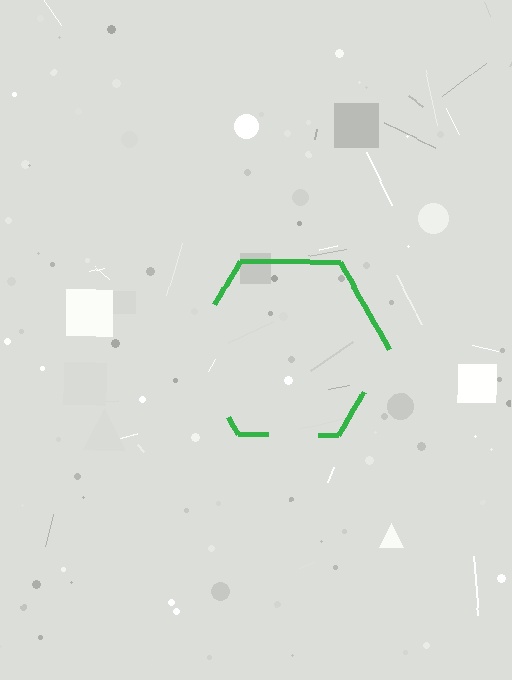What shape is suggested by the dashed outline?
The dashed outline suggests a hexagon.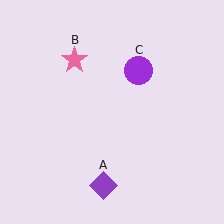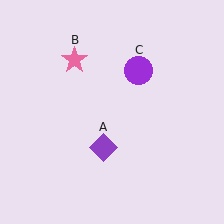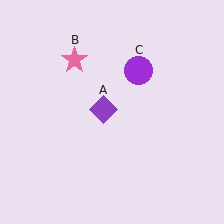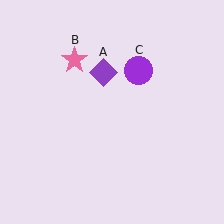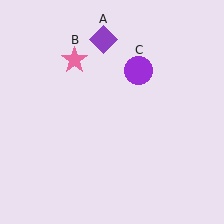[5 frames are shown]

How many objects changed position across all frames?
1 object changed position: purple diamond (object A).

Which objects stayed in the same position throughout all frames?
Pink star (object B) and purple circle (object C) remained stationary.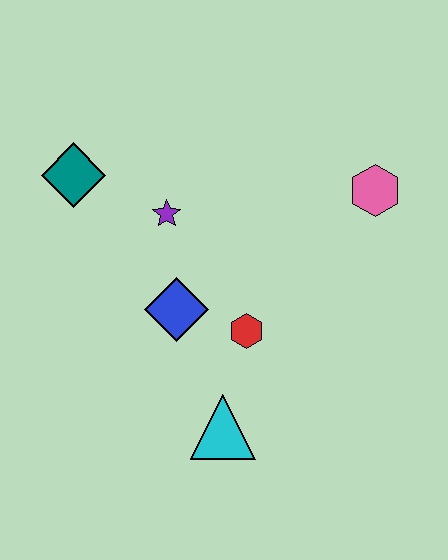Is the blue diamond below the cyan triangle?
No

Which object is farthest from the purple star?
The cyan triangle is farthest from the purple star.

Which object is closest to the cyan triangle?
The red hexagon is closest to the cyan triangle.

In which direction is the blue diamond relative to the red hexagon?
The blue diamond is to the left of the red hexagon.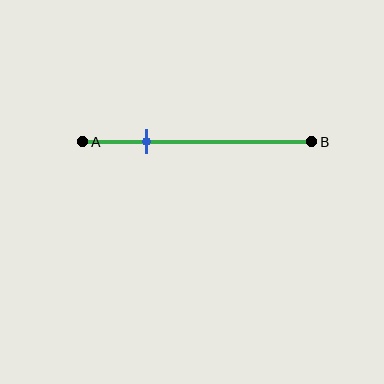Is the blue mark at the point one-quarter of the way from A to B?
Yes, the mark is approximately at the one-quarter point.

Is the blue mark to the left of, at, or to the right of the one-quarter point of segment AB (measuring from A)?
The blue mark is approximately at the one-quarter point of segment AB.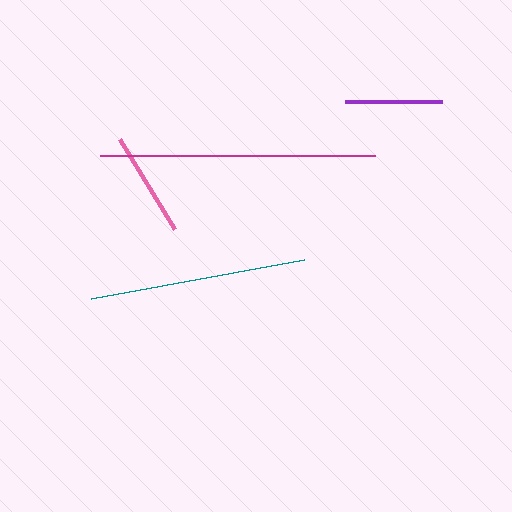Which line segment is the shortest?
The purple line is the shortest at approximately 97 pixels.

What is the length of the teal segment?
The teal segment is approximately 216 pixels long.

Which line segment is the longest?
The magenta line is the longest at approximately 275 pixels.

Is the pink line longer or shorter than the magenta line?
The magenta line is longer than the pink line.